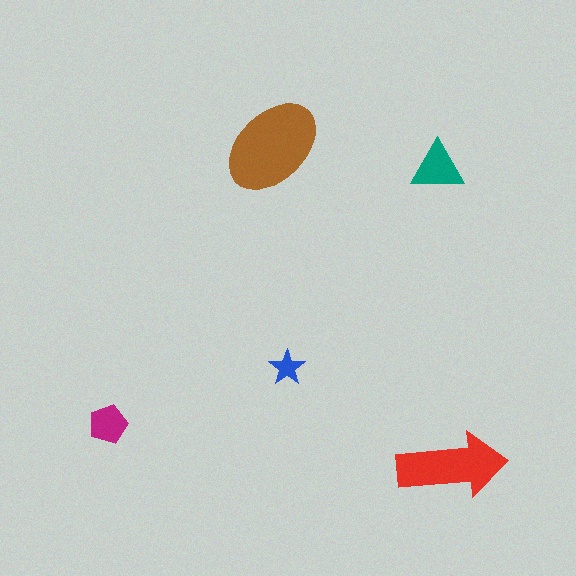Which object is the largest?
The brown ellipse.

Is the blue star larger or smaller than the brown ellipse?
Smaller.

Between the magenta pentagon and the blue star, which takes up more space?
The magenta pentagon.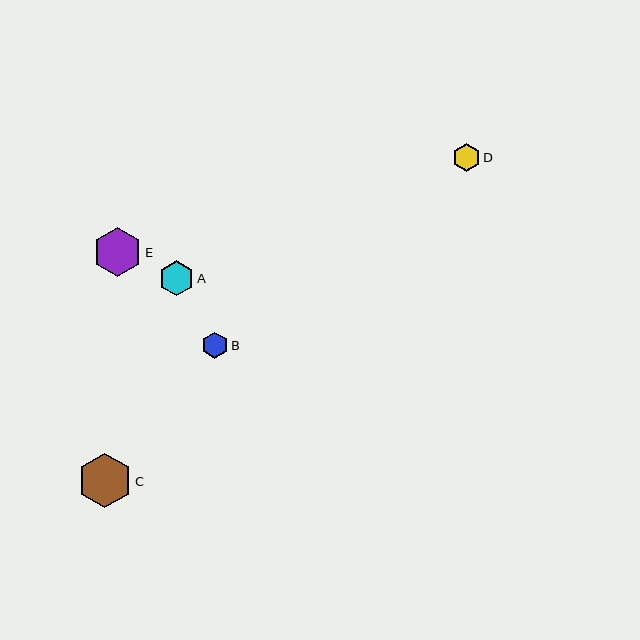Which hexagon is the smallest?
Hexagon B is the smallest with a size of approximately 26 pixels.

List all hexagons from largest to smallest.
From largest to smallest: C, E, A, D, B.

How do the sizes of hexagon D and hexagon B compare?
Hexagon D and hexagon B are approximately the same size.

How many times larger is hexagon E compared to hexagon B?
Hexagon E is approximately 1.9 times the size of hexagon B.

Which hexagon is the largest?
Hexagon C is the largest with a size of approximately 54 pixels.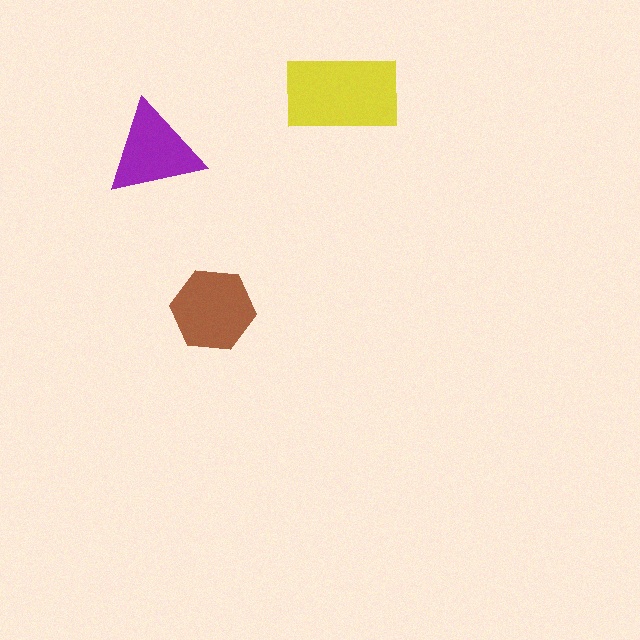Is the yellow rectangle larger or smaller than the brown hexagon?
Larger.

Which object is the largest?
The yellow rectangle.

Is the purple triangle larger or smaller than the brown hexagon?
Smaller.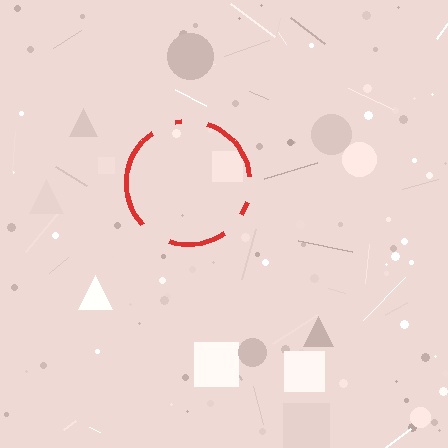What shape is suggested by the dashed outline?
The dashed outline suggests a circle.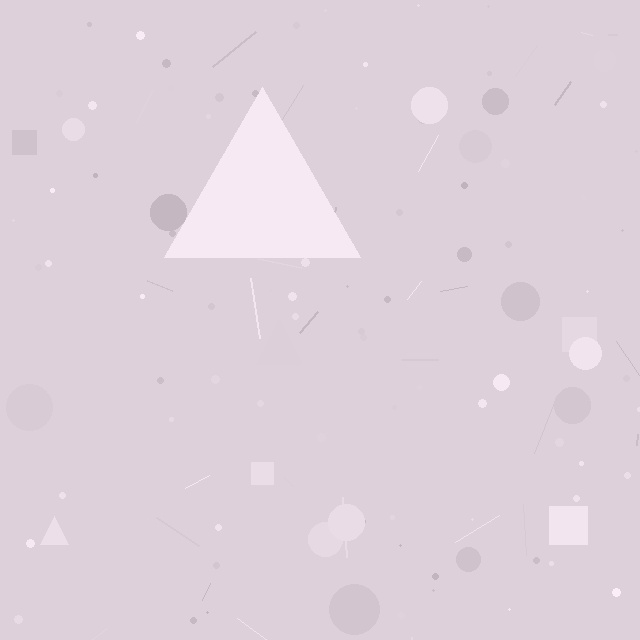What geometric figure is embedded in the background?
A triangle is embedded in the background.